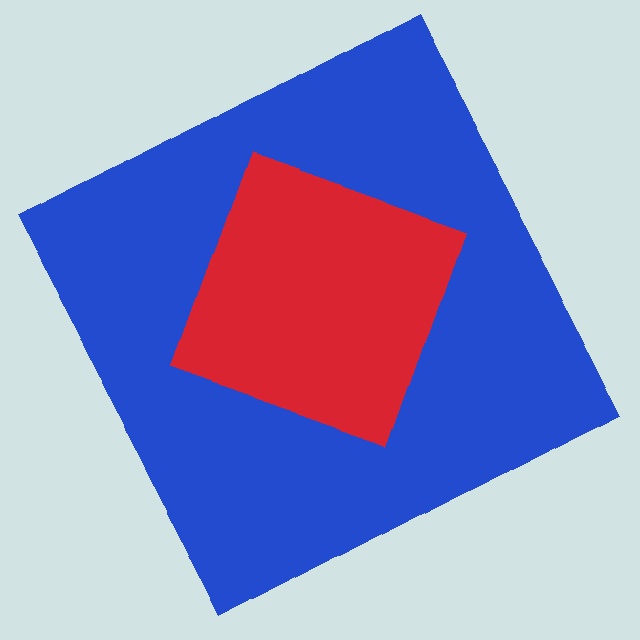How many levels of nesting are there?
2.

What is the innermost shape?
The red diamond.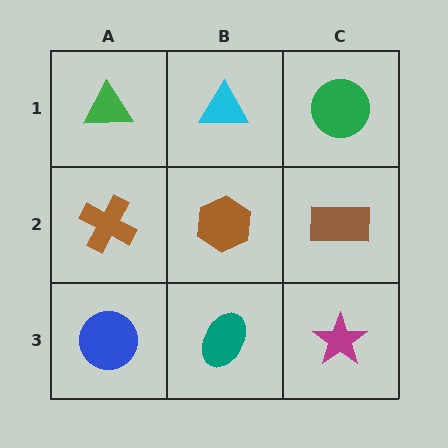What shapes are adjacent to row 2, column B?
A cyan triangle (row 1, column B), a teal ellipse (row 3, column B), a brown cross (row 2, column A), a brown rectangle (row 2, column C).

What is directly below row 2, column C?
A magenta star.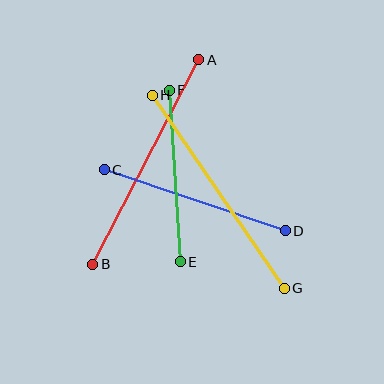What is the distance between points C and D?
The distance is approximately 191 pixels.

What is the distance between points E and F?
The distance is approximately 172 pixels.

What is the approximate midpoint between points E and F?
The midpoint is at approximately (175, 176) pixels.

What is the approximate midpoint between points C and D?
The midpoint is at approximately (195, 200) pixels.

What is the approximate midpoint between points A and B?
The midpoint is at approximately (146, 162) pixels.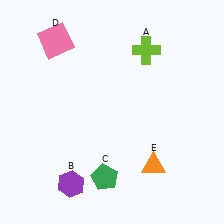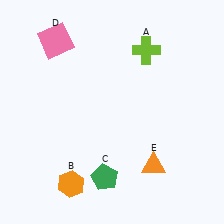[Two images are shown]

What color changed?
The hexagon (B) changed from purple in Image 1 to orange in Image 2.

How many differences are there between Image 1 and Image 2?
There is 1 difference between the two images.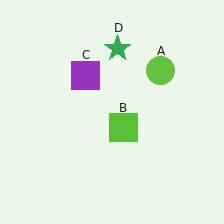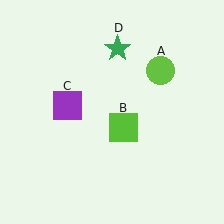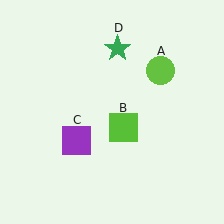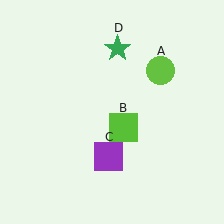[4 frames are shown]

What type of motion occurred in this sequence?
The purple square (object C) rotated counterclockwise around the center of the scene.